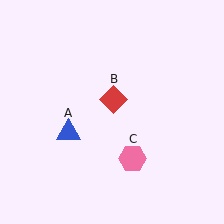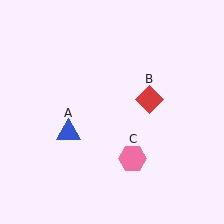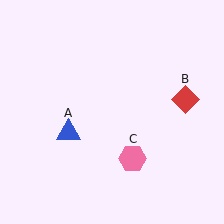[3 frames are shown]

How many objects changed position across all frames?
1 object changed position: red diamond (object B).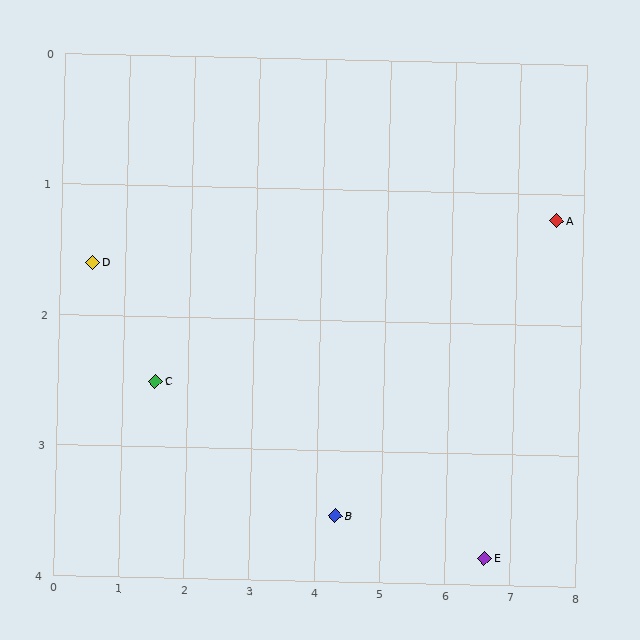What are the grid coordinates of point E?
Point E is at approximately (6.6, 3.8).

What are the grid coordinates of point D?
Point D is at approximately (0.5, 1.6).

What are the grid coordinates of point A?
Point A is at approximately (7.6, 1.2).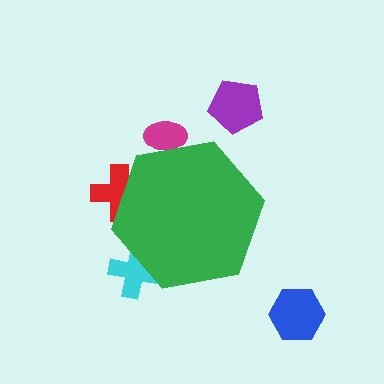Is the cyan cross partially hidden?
Yes, the cyan cross is partially hidden behind the green hexagon.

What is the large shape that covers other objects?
A green hexagon.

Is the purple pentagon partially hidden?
No, the purple pentagon is fully visible.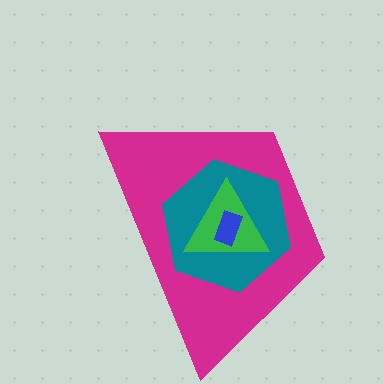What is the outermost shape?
The magenta trapezoid.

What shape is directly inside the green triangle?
The blue rectangle.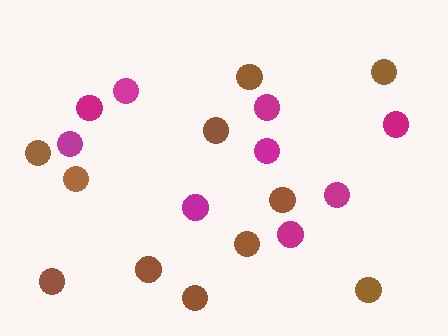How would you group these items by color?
There are 2 groups: one group of brown circles (11) and one group of magenta circles (9).